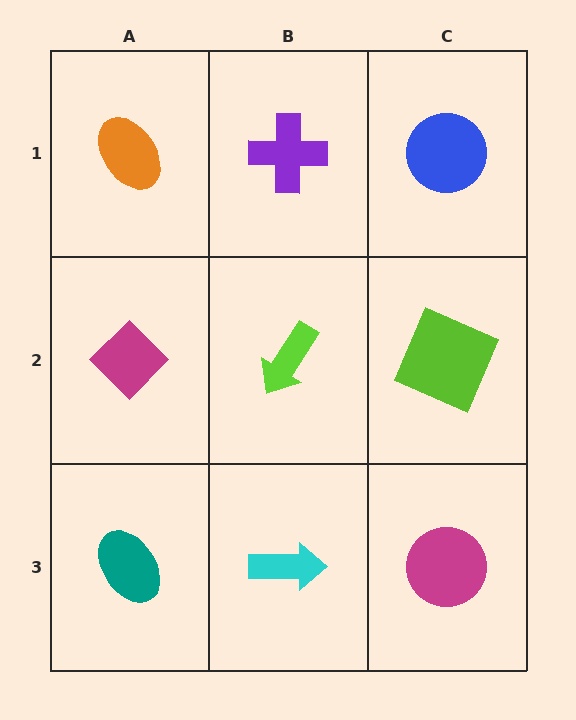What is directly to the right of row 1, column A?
A purple cross.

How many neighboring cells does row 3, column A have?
2.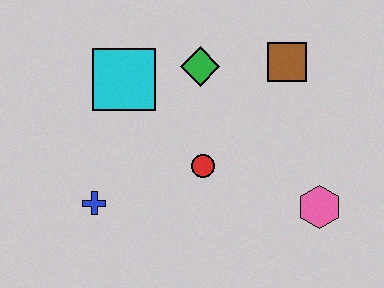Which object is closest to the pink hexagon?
The red circle is closest to the pink hexagon.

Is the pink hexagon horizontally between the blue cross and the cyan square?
No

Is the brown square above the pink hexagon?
Yes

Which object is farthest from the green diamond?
The pink hexagon is farthest from the green diamond.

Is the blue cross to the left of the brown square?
Yes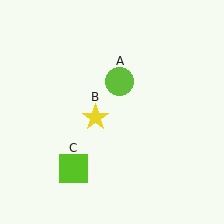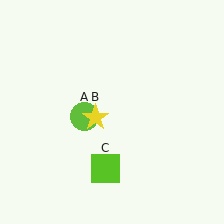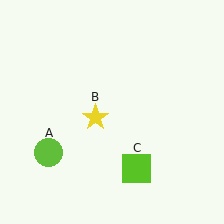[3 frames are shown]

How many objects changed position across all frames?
2 objects changed position: lime circle (object A), lime square (object C).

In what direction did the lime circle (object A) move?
The lime circle (object A) moved down and to the left.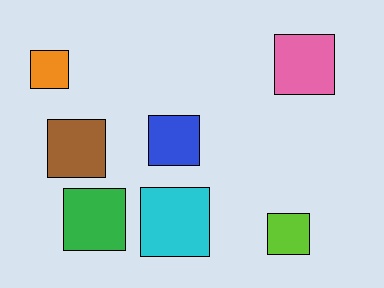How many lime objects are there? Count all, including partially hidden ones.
There is 1 lime object.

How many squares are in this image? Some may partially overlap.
There are 7 squares.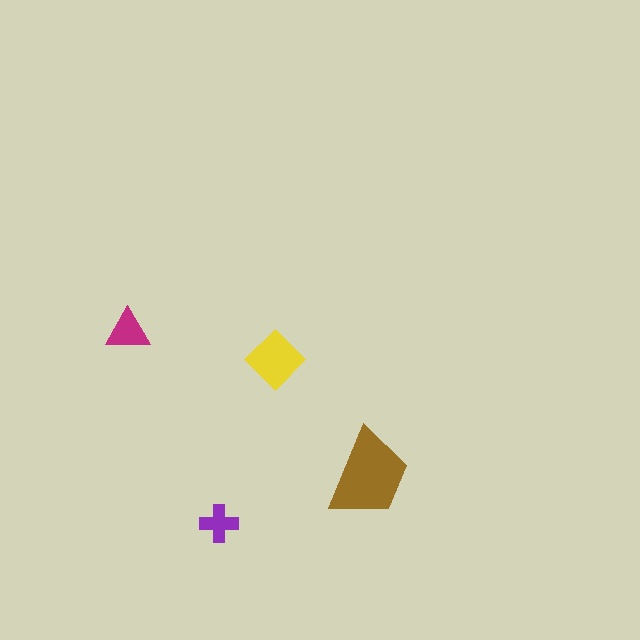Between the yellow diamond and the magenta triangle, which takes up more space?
The yellow diamond.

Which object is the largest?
The brown trapezoid.